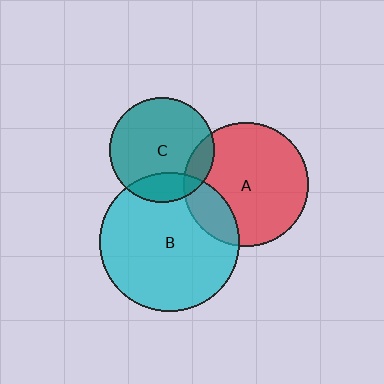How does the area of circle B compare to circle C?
Approximately 1.8 times.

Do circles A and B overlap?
Yes.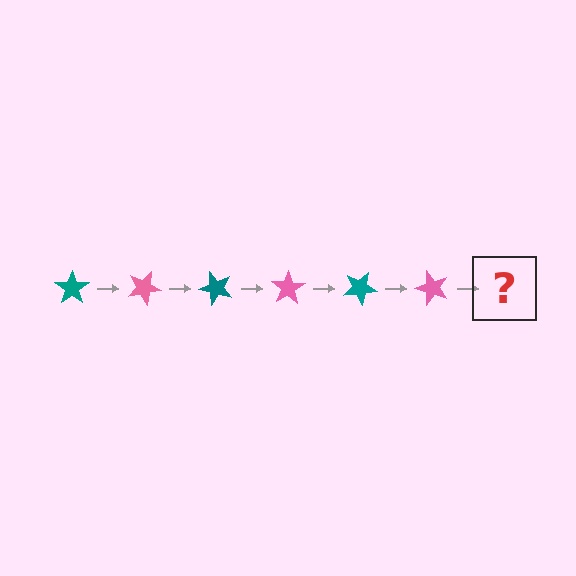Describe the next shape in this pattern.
It should be a teal star, rotated 150 degrees from the start.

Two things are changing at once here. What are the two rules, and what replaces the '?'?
The two rules are that it rotates 25 degrees each step and the color cycles through teal and pink. The '?' should be a teal star, rotated 150 degrees from the start.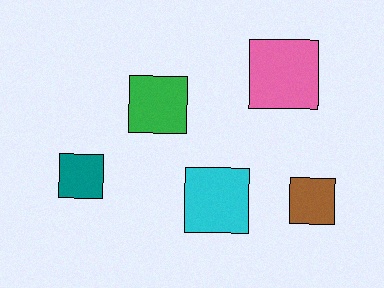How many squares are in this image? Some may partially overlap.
There are 5 squares.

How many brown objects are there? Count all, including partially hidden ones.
There is 1 brown object.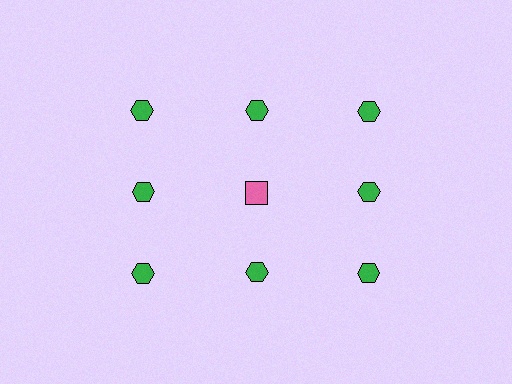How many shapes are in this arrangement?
There are 9 shapes arranged in a grid pattern.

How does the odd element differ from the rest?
It differs in both color (pink instead of green) and shape (square instead of hexagon).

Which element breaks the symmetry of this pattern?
The pink square in the second row, second from left column breaks the symmetry. All other shapes are green hexagons.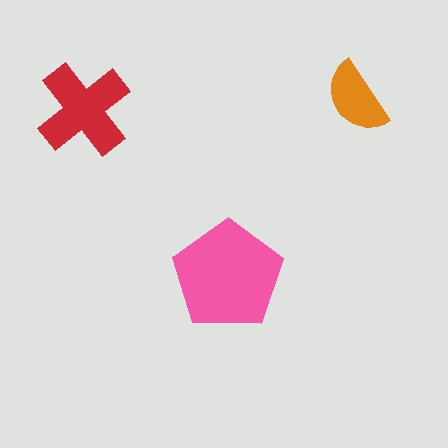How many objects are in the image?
There are 3 objects in the image.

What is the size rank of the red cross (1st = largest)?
2nd.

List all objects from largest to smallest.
The pink pentagon, the red cross, the orange semicircle.